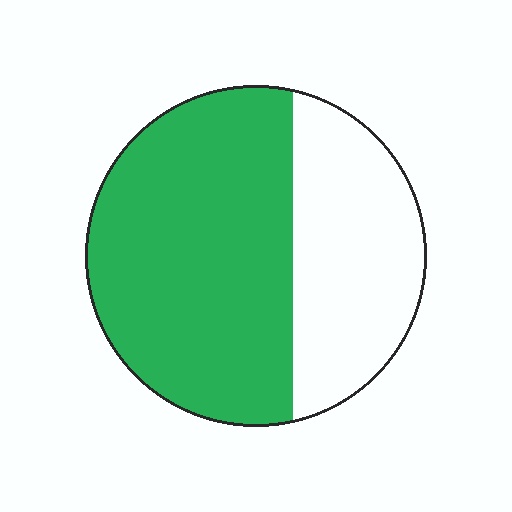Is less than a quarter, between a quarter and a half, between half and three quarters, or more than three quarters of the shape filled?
Between half and three quarters.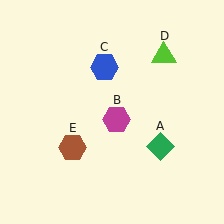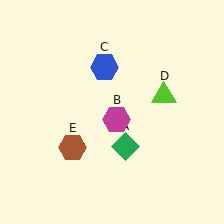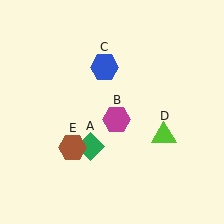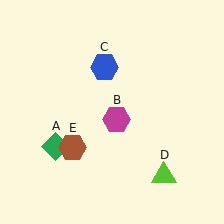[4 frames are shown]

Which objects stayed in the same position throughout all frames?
Magenta hexagon (object B) and blue hexagon (object C) and brown hexagon (object E) remained stationary.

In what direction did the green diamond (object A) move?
The green diamond (object A) moved left.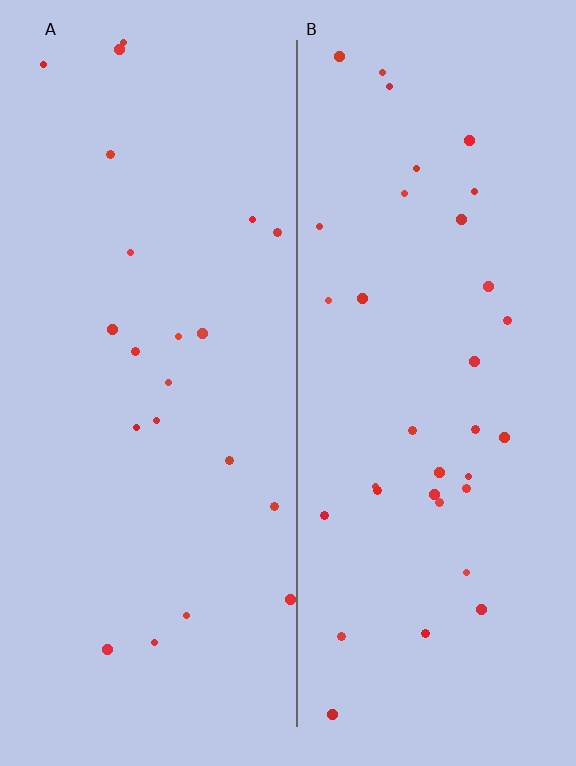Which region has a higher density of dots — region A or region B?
B (the right).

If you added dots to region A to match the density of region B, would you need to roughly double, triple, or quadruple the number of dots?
Approximately double.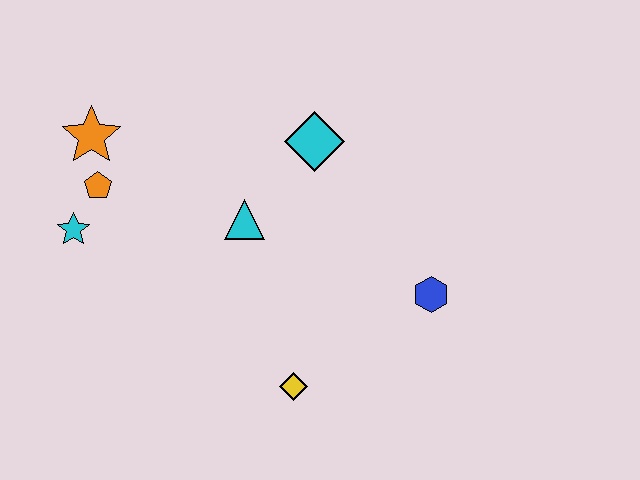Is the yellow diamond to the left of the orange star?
No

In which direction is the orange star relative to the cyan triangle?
The orange star is to the left of the cyan triangle.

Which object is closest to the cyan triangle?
The cyan diamond is closest to the cyan triangle.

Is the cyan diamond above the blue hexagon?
Yes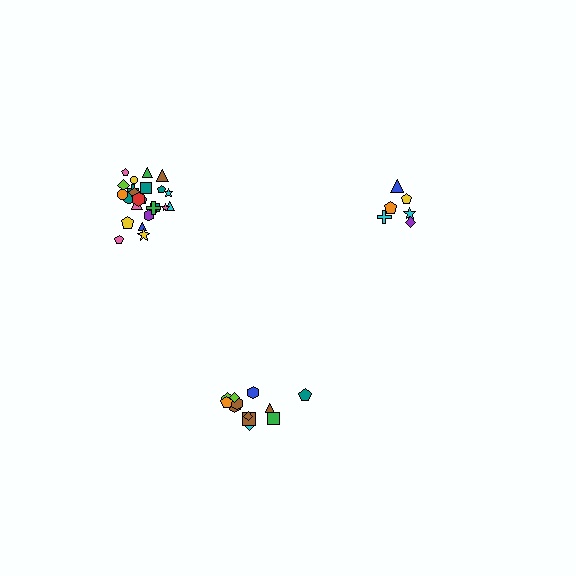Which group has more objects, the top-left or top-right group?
The top-left group.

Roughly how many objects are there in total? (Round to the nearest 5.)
Roughly 45 objects in total.